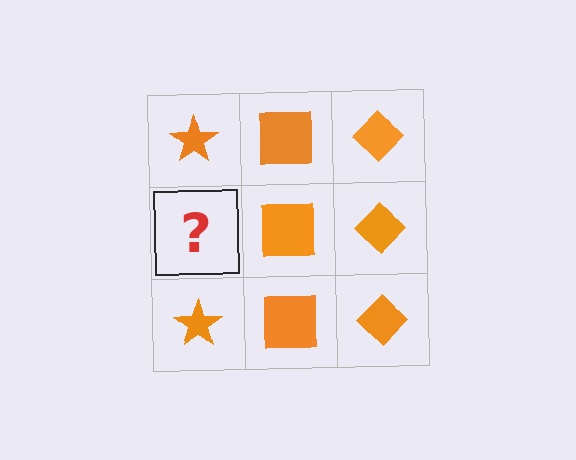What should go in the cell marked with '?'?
The missing cell should contain an orange star.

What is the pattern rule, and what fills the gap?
The rule is that each column has a consistent shape. The gap should be filled with an orange star.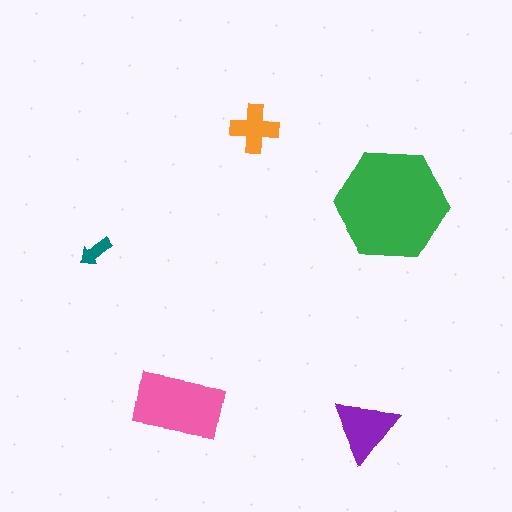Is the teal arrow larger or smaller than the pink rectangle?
Smaller.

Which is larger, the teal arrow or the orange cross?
The orange cross.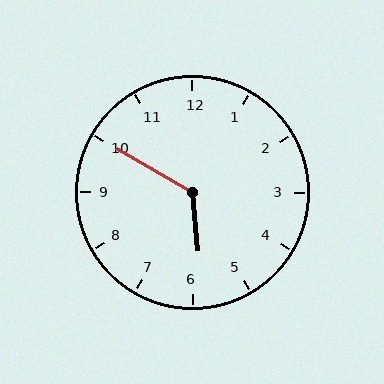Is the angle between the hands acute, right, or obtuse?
It is obtuse.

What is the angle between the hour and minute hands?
Approximately 125 degrees.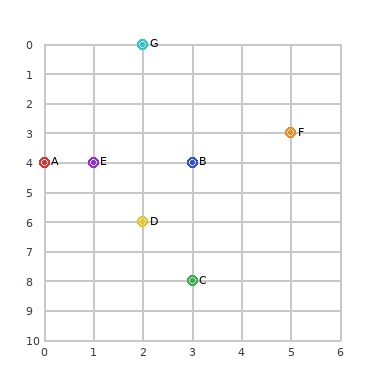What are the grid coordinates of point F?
Point F is at grid coordinates (5, 3).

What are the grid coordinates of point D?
Point D is at grid coordinates (2, 6).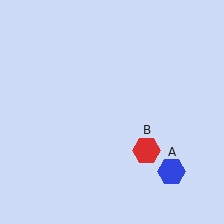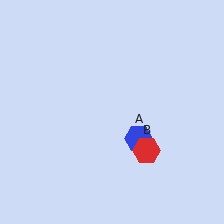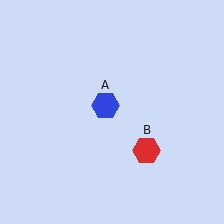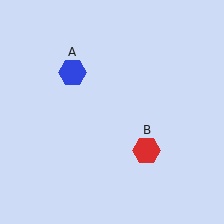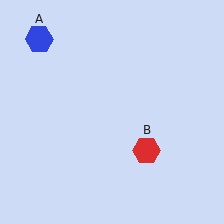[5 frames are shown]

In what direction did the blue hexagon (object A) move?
The blue hexagon (object A) moved up and to the left.